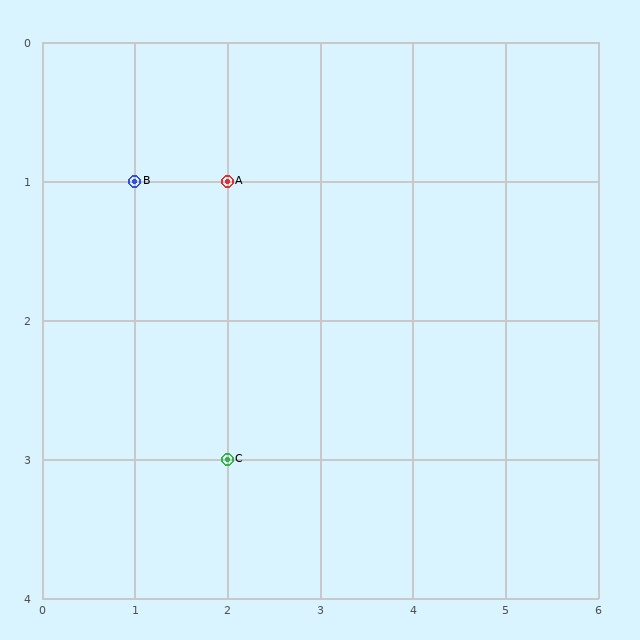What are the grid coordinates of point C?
Point C is at grid coordinates (2, 3).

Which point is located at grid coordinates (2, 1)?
Point A is at (2, 1).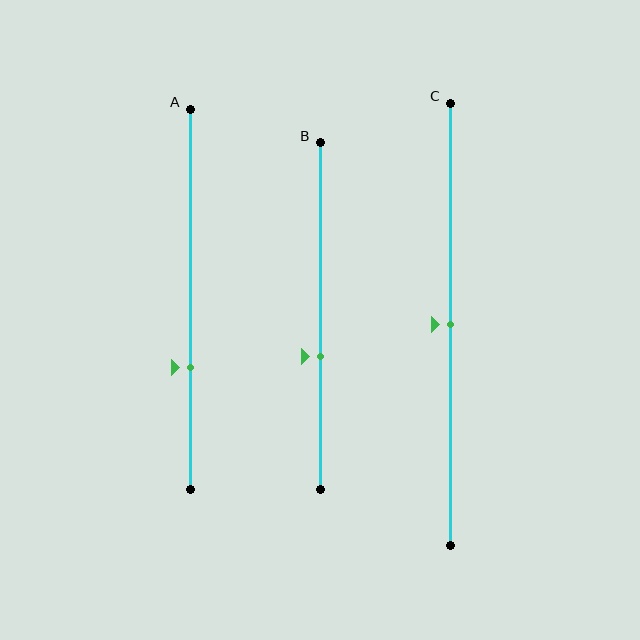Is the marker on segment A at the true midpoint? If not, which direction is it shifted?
No, the marker on segment A is shifted downward by about 18% of the segment length.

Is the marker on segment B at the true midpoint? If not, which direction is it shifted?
No, the marker on segment B is shifted downward by about 12% of the segment length.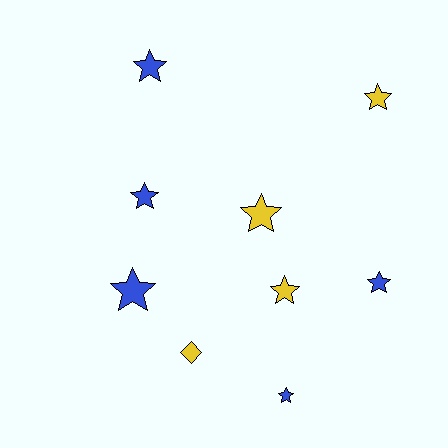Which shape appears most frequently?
Star, with 8 objects.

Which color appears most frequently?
Blue, with 5 objects.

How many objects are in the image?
There are 9 objects.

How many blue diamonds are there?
There are no blue diamonds.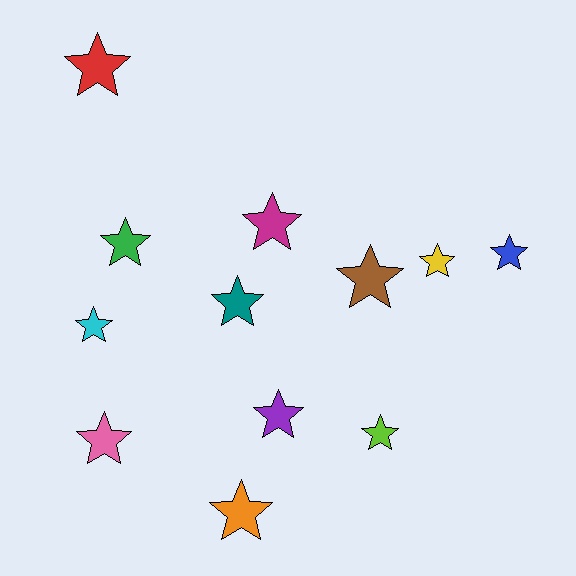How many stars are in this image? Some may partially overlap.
There are 12 stars.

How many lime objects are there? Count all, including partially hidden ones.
There is 1 lime object.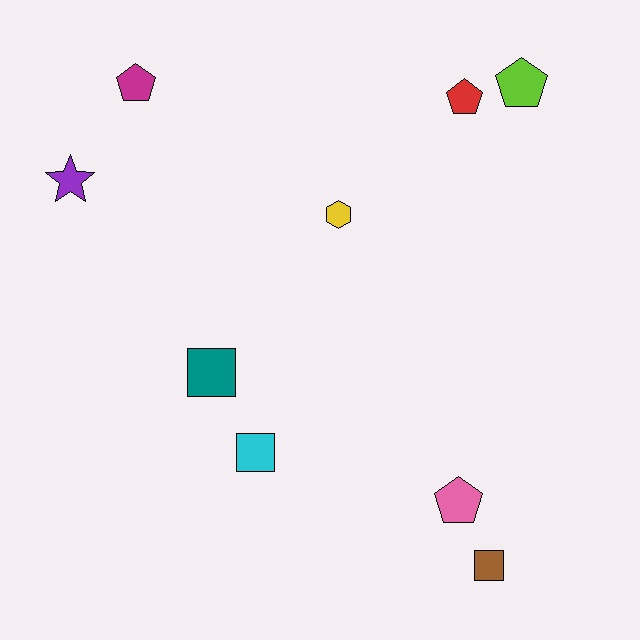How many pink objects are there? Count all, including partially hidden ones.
There is 1 pink object.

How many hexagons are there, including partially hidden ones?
There is 1 hexagon.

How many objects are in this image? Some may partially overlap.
There are 9 objects.